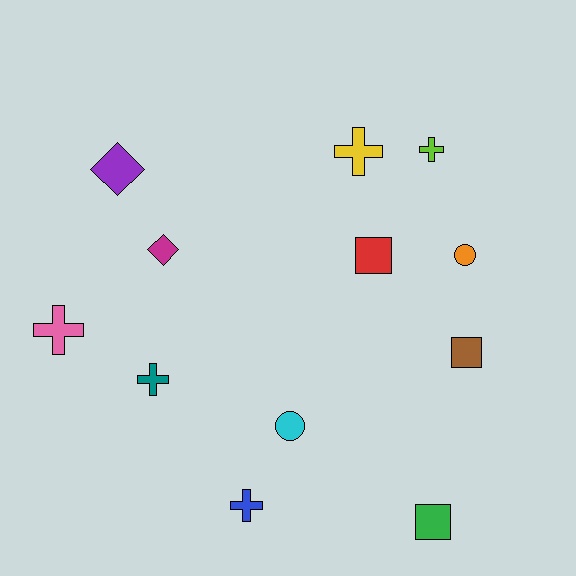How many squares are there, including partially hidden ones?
There are 3 squares.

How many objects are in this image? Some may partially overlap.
There are 12 objects.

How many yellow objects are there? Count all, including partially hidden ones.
There is 1 yellow object.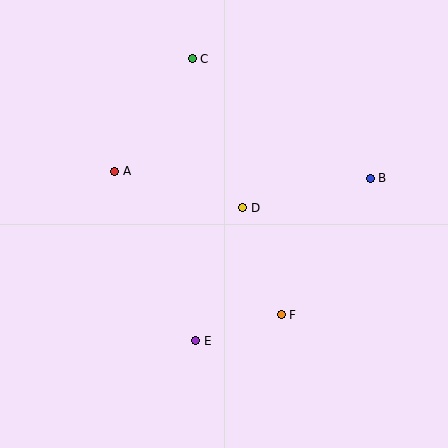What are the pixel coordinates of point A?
Point A is at (115, 171).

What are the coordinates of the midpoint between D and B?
The midpoint between D and B is at (306, 193).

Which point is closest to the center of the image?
Point D at (243, 208) is closest to the center.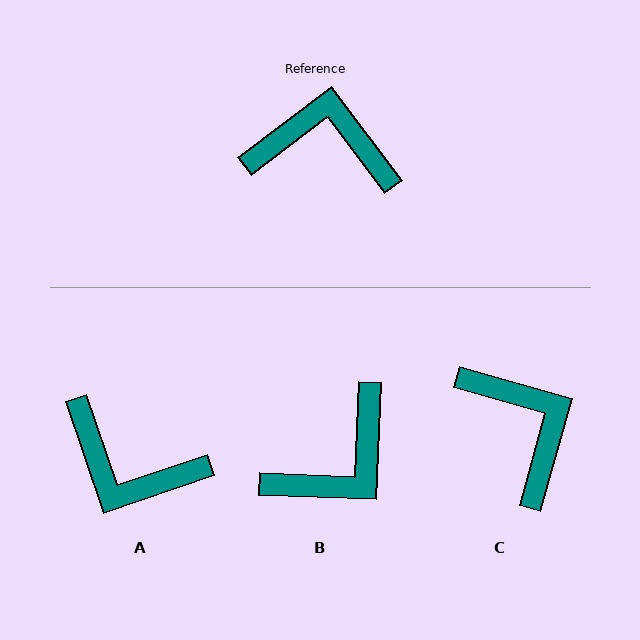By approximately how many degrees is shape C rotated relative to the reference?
Approximately 53 degrees clockwise.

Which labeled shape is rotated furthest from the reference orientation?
A, about 162 degrees away.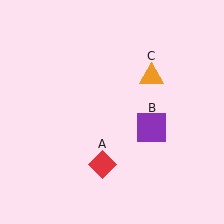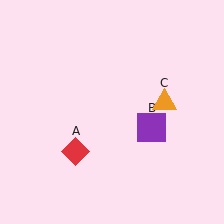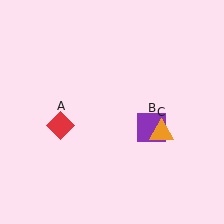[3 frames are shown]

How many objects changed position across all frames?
2 objects changed position: red diamond (object A), orange triangle (object C).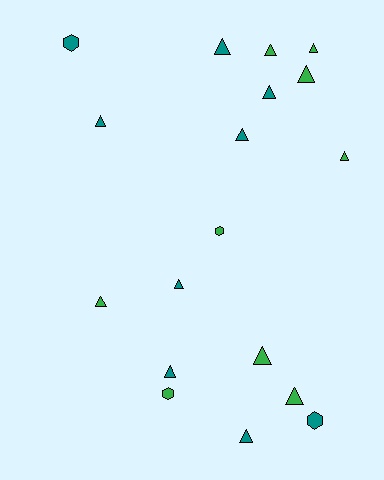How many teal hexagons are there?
There are 2 teal hexagons.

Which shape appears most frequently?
Triangle, with 14 objects.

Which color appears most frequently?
Green, with 9 objects.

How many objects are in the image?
There are 18 objects.